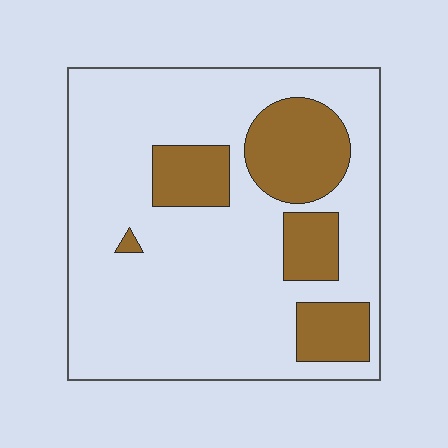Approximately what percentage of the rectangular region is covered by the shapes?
Approximately 25%.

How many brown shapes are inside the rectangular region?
5.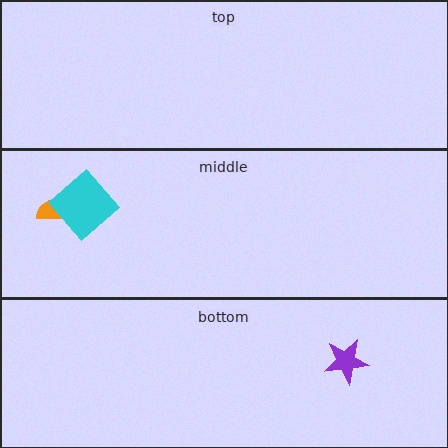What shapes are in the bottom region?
The purple star.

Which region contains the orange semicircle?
The middle region.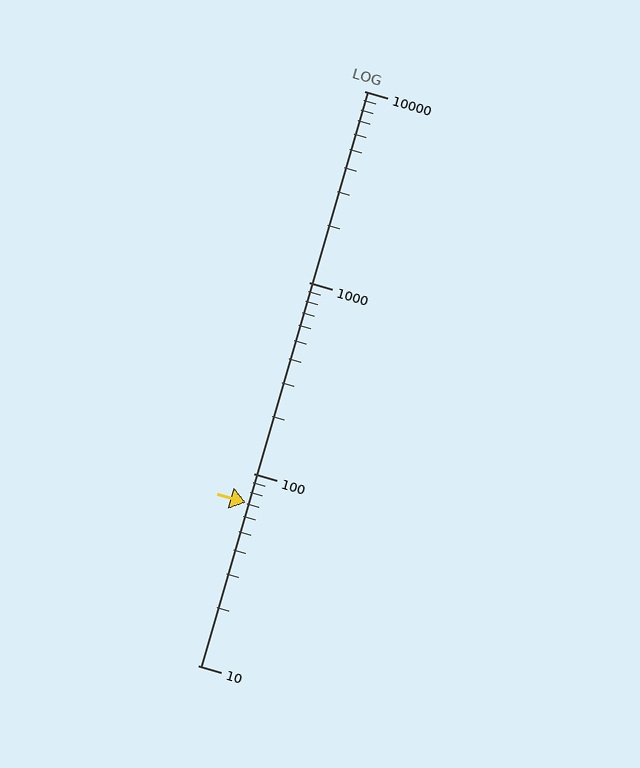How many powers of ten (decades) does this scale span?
The scale spans 3 decades, from 10 to 10000.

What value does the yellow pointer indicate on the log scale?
The pointer indicates approximately 71.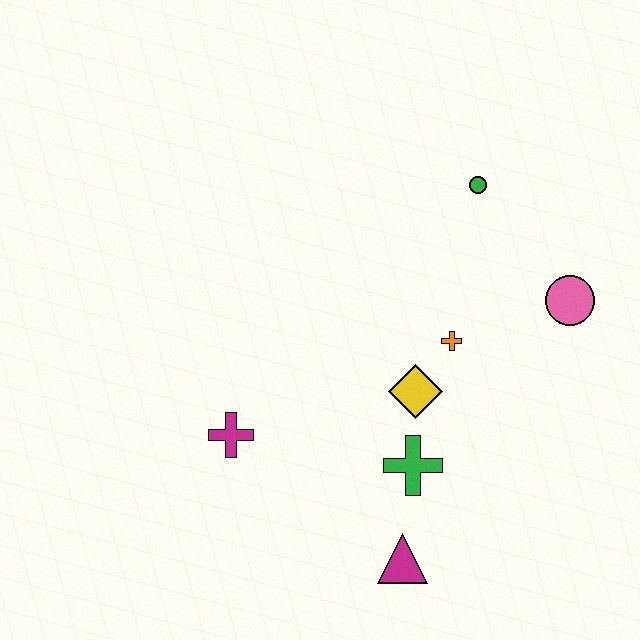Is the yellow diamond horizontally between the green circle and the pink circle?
No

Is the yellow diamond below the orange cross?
Yes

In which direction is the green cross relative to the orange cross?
The green cross is below the orange cross.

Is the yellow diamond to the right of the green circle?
No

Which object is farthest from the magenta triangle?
The green circle is farthest from the magenta triangle.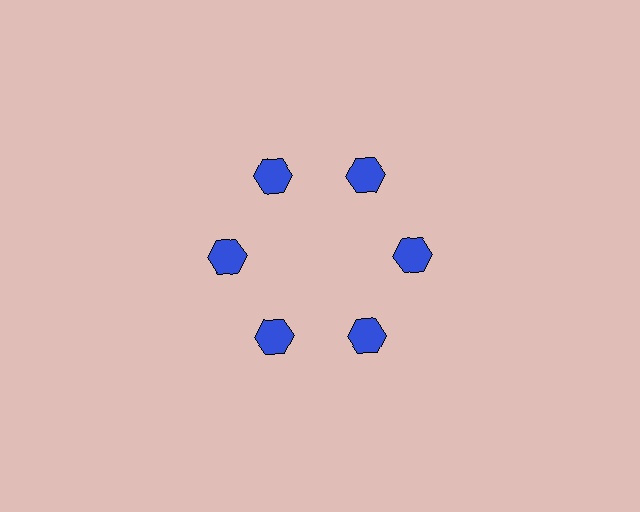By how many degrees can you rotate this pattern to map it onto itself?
The pattern maps onto itself every 60 degrees of rotation.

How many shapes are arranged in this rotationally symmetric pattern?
There are 6 shapes, arranged in 6 groups of 1.